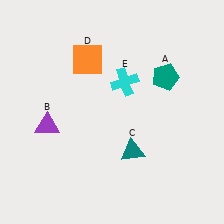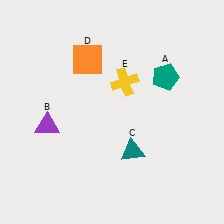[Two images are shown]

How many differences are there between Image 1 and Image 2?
There is 1 difference between the two images.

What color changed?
The cross (E) changed from cyan in Image 1 to yellow in Image 2.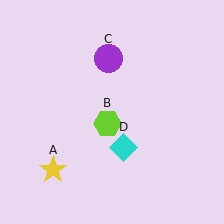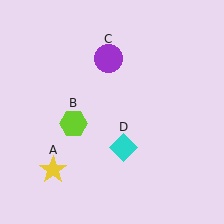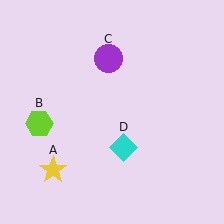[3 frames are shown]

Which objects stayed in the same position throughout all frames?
Yellow star (object A) and purple circle (object C) and cyan diamond (object D) remained stationary.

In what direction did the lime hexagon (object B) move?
The lime hexagon (object B) moved left.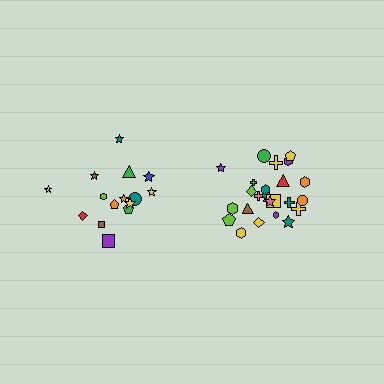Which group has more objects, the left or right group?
The right group.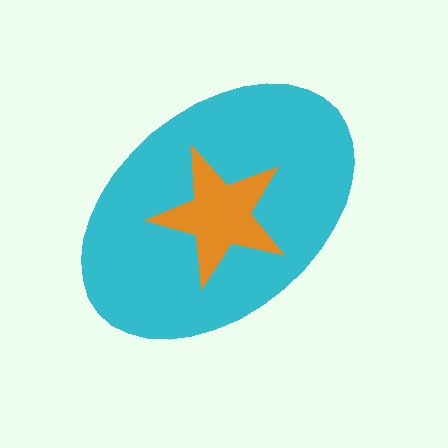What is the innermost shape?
The orange star.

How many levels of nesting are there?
2.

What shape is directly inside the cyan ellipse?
The orange star.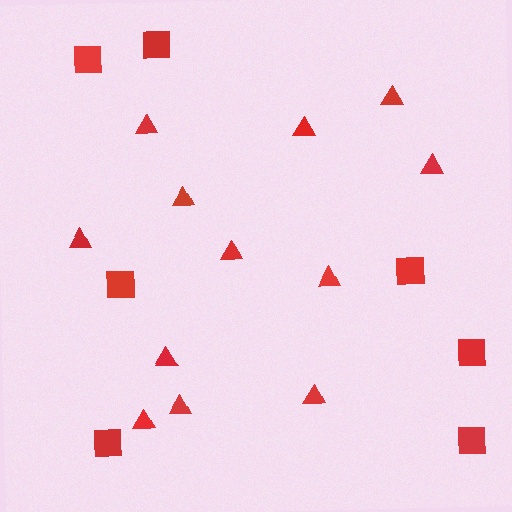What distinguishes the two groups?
There are 2 groups: one group of squares (7) and one group of triangles (12).